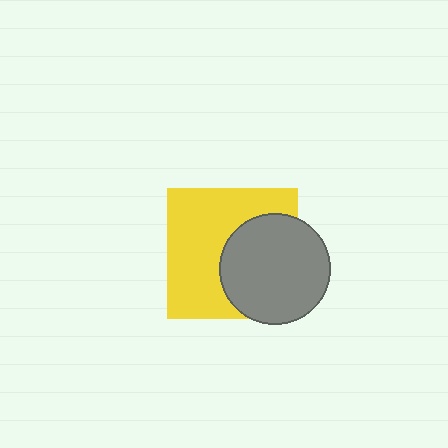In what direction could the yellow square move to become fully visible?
The yellow square could move left. That would shift it out from behind the gray circle entirely.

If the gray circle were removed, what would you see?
You would see the complete yellow square.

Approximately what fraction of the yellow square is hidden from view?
Roughly 42% of the yellow square is hidden behind the gray circle.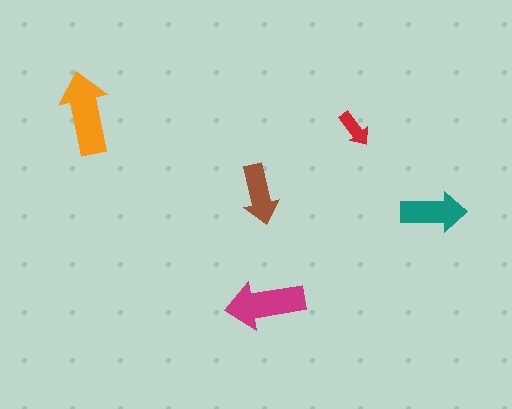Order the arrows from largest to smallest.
the orange one, the magenta one, the teal one, the brown one, the red one.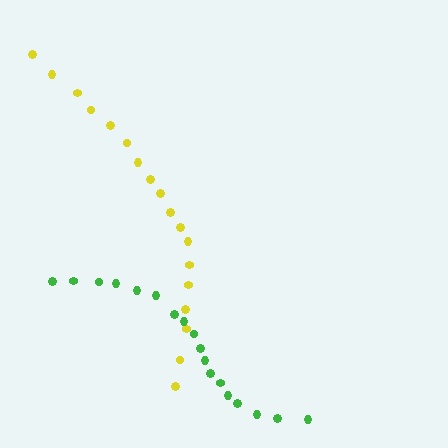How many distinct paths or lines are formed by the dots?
There are 2 distinct paths.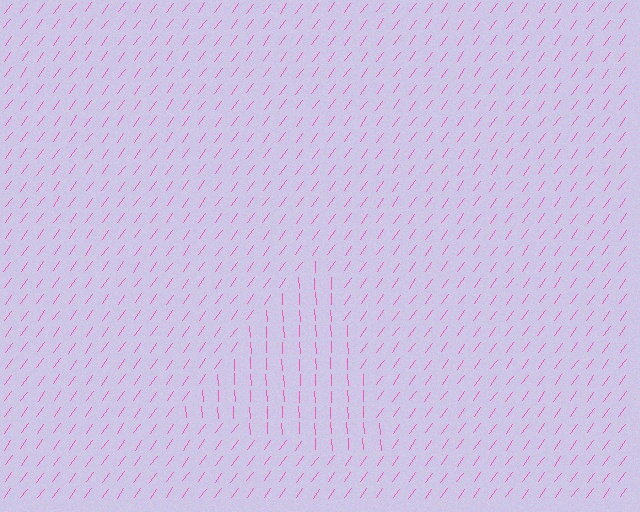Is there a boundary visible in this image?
Yes, there is a texture boundary formed by a change in line orientation.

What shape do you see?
I see a triangle.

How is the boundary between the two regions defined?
The boundary is defined purely by a change in line orientation (approximately 38 degrees difference). All lines are the same color and thickness.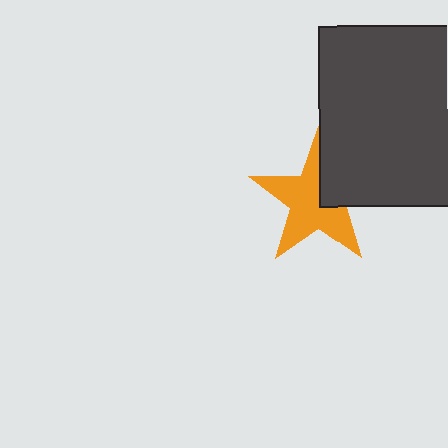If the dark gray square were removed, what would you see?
You would see the complete orange star.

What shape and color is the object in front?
The object in front is a dark gray square.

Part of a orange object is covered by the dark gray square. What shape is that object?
It is a star.